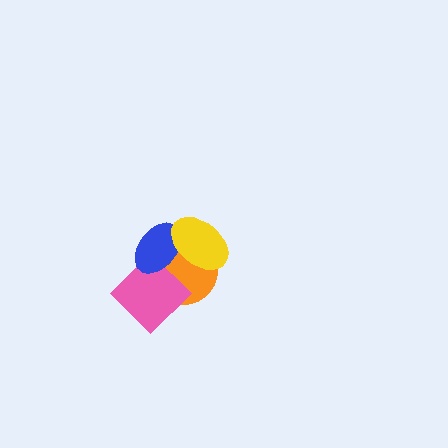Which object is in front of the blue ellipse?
The yellow ellipse is in front of the blue ellipse.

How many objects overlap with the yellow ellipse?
2 objects overlap with the yellow ellipse.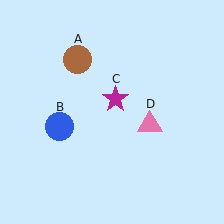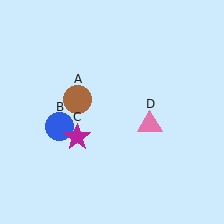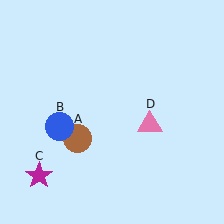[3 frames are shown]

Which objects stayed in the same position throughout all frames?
Blue circle (object B) and pink triangle (object D) remained stationary.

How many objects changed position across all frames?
2 objects changed position: brown circle (object A), magenta star (object C).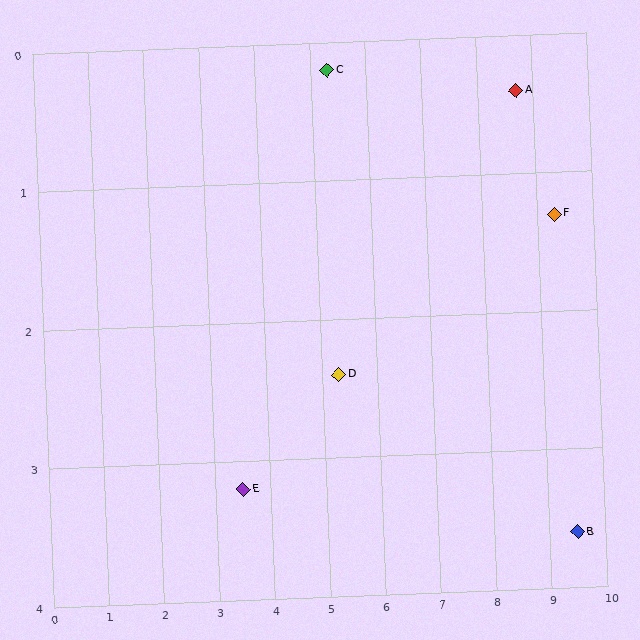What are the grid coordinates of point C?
Point C is at approximately (5.3, 0.2).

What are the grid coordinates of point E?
Point E is at approximately (3.5, 3.2).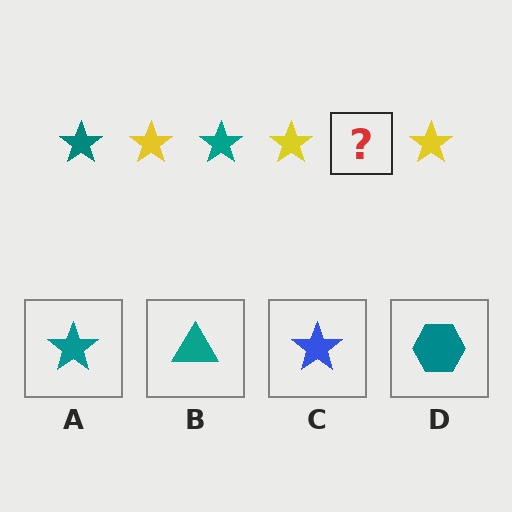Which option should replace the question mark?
Option A.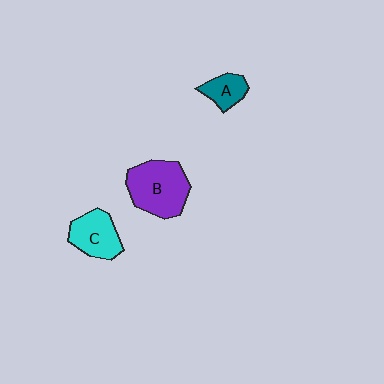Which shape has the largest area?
Shape B (purple).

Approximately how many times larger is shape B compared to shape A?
Approximately 2.4 times.